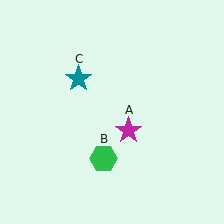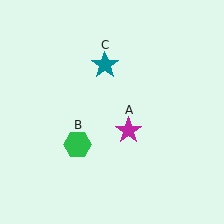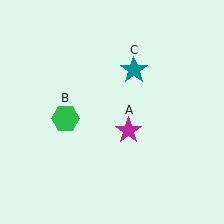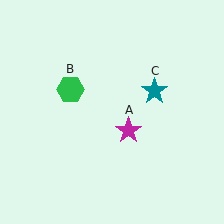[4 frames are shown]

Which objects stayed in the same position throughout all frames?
Magenta star (object A) remained stationary.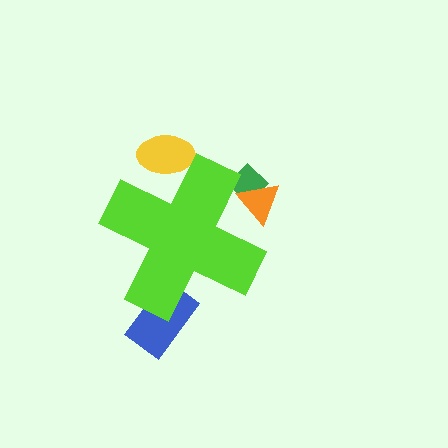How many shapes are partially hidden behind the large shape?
4 shapes are partially hidden.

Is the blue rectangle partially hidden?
Yes, the blue rectangle is partially hidden behind the lime cross.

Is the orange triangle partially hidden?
Yes, the orange triangle is partially hidden behind the lime cross.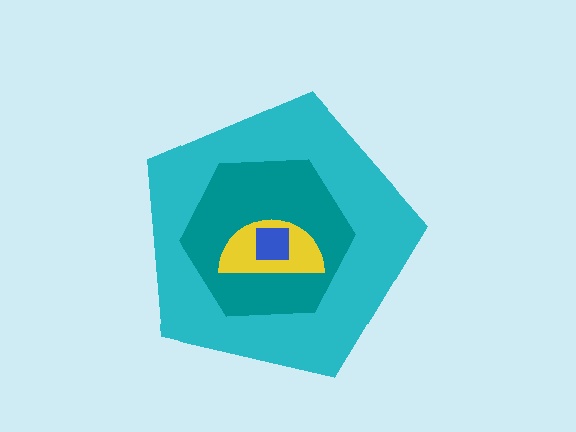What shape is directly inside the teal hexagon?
The yellow semicircle.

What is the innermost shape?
The blue square.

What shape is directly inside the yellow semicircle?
The blue square.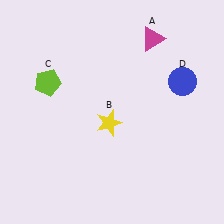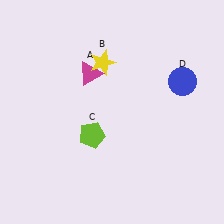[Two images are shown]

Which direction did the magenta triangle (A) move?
The magenta triangle (A) moved left.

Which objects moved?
The objects that moved are: the magenta triangle (A), the yellow star (B), the lime pentagon (C).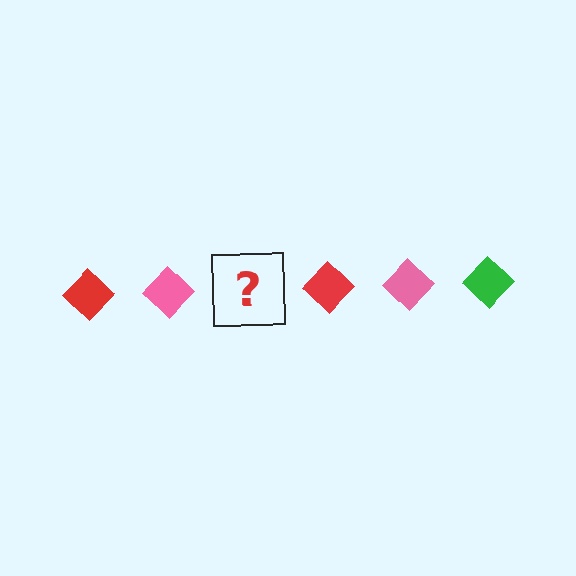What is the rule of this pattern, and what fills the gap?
The rule is that the pattern cycles through red, pink, green diamonds. The gap should be filled with a green diamond.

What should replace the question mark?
The question mark should be replaced with a green diamond.